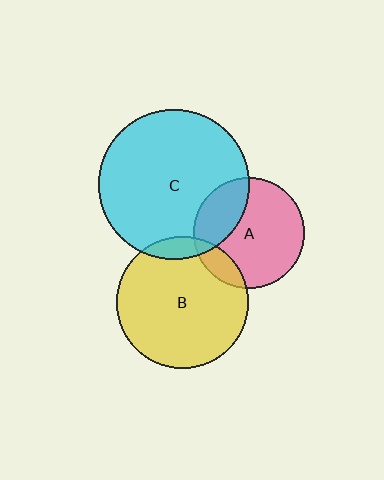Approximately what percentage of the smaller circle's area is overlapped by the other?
Approximately 10%.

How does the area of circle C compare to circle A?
Approximately 1.9 times.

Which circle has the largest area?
Circle C (cyan).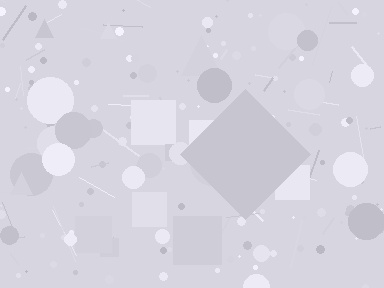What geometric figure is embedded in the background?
A diamond is embedded in the background.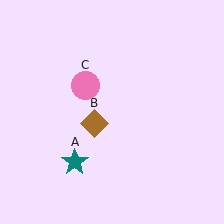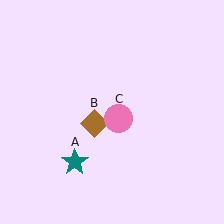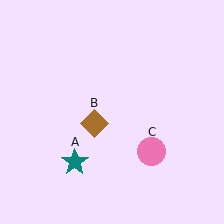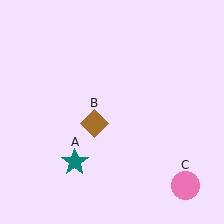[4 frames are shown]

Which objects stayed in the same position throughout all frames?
Teal star (object A) and brown diamond (object B) remained stationary.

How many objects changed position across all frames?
1 object changed position: pink circle (object C).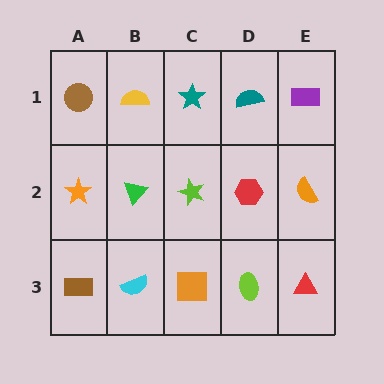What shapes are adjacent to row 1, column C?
A lime star (row 2, column C), a yellow semicircle (row 1, column B), a teal semicircle (row 1, column D).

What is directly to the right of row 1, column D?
A purple rectangle.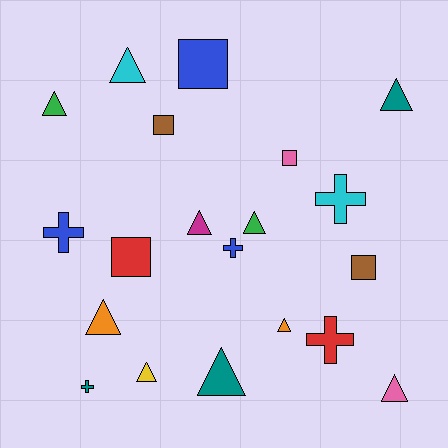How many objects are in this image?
There are 20 objects.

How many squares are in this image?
There are 5 squares.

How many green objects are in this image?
There are 2 green objects.